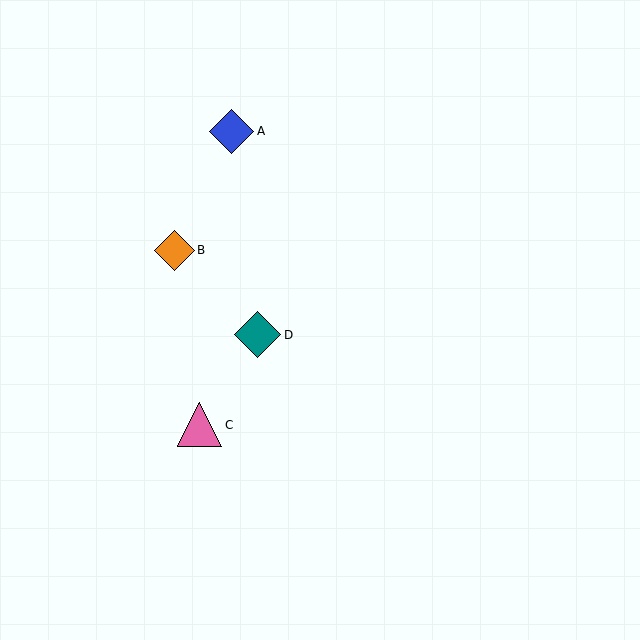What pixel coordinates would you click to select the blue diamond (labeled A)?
Click at (232, 131) to select the blue diamond A.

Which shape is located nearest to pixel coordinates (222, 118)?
The blue diamond (labeled A) at (232, 131) is nearest to that location.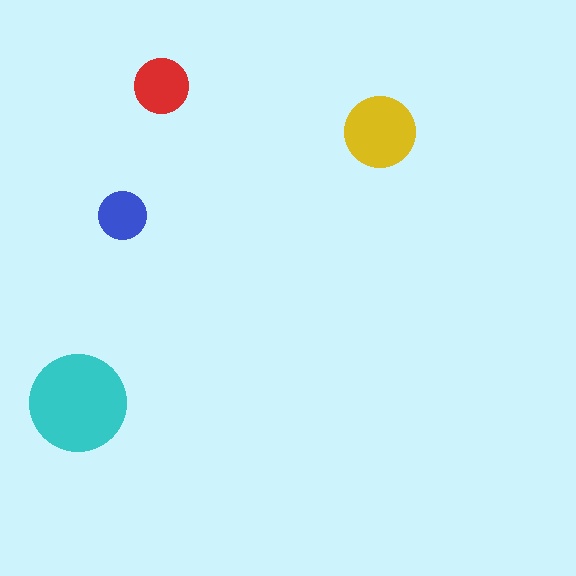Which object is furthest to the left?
The cyan circle is leftmost.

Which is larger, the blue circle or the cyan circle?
The cyan one.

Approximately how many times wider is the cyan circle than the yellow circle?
About 1.5 times wider.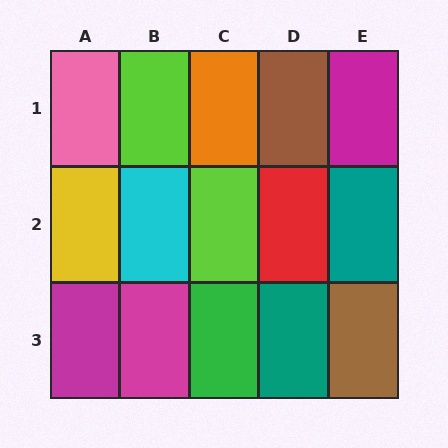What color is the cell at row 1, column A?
Pink.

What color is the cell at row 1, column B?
Lime.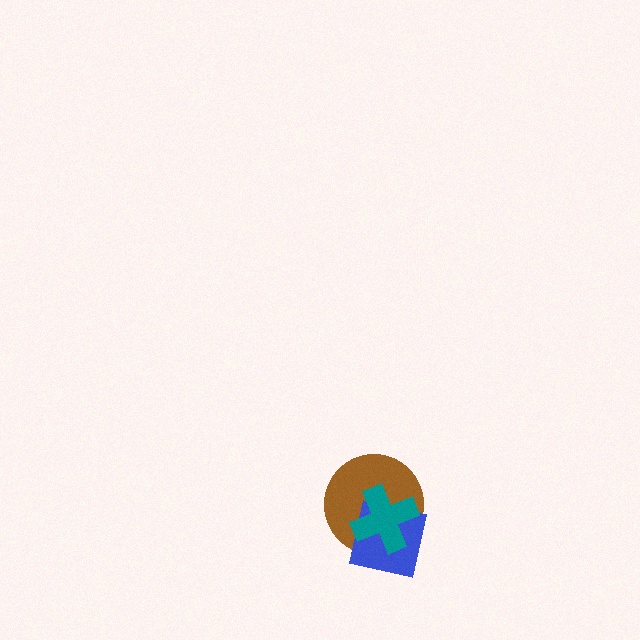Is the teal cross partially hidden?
No, no other shape covers it.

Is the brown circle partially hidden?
Yes, it is partially covered by another shape.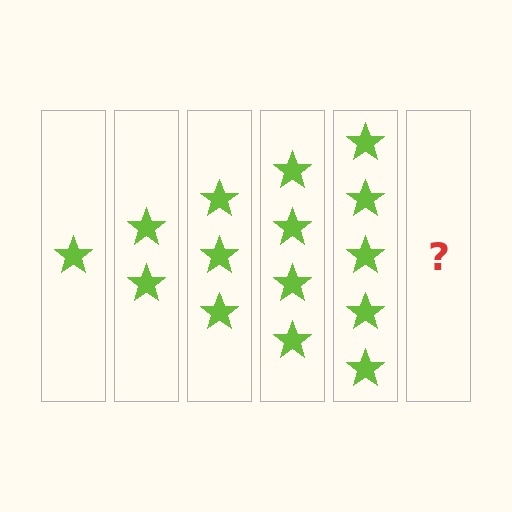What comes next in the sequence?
The next element should be 6 stars.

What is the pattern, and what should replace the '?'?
The pattern is that each step adds one more star. The '?' should be 6 stars.